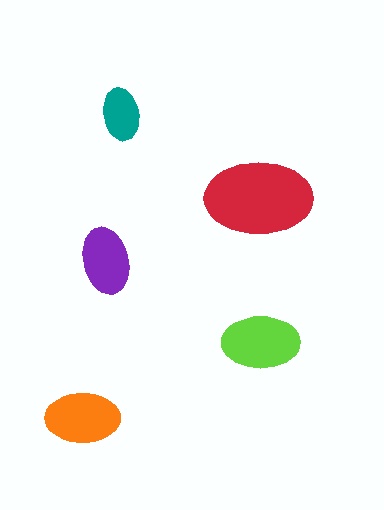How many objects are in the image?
There are 5 objects in the image.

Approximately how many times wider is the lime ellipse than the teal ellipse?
About 1.5 times wider.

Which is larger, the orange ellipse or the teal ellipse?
The orange one.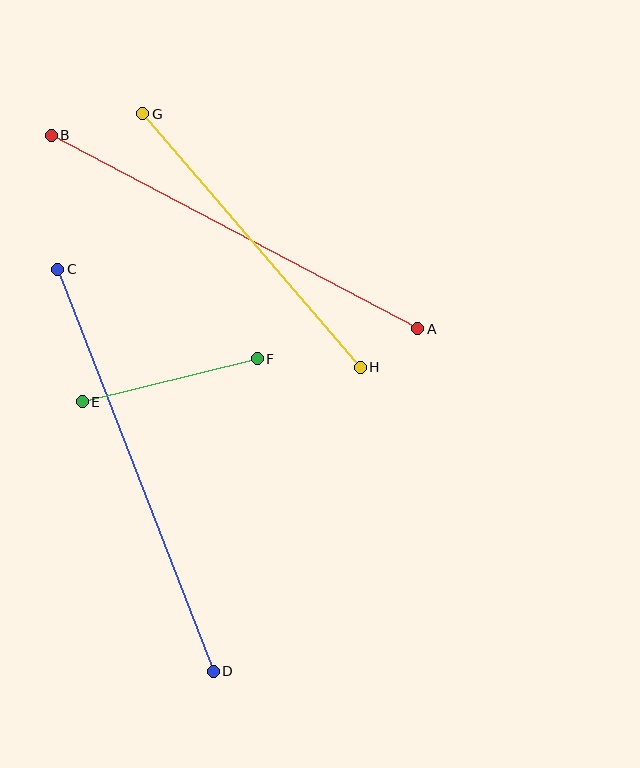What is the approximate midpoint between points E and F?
The midpoint is at approximately (170, 380) pixels.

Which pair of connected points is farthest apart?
Points C and D are farthest apart.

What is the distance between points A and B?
The distance is approximately 414 pixels.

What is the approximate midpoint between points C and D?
The midpoint is at approximately (136, 470) pixels.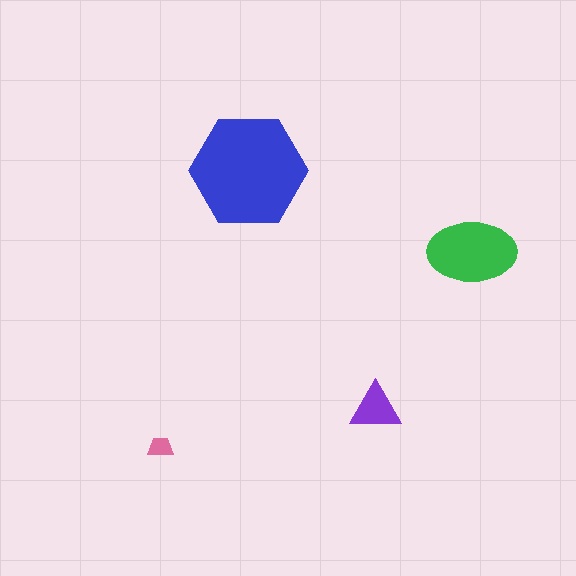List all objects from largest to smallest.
The blue hexagon, the green ellipse, the purple triangle, the pink trapezoid.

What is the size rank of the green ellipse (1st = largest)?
2nd.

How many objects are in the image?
There are 4 objects in the image.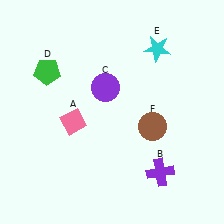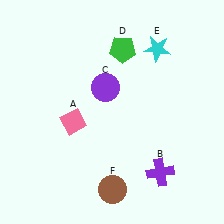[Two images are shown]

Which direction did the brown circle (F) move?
The brown circle (F) moved down.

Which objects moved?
The objects that moved are: the green pentagon (D), the brown circle (F).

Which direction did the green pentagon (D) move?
The green pentagon (D) moved right.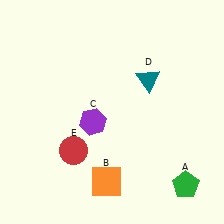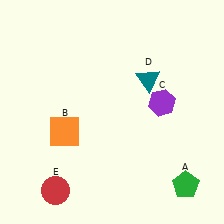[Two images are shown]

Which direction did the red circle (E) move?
The red circle (E) moved down.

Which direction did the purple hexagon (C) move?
The purple hexagon (C) moved right.